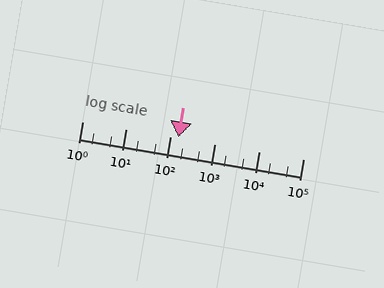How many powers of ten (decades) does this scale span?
The scale spans 5 decades, from 1 to 100000.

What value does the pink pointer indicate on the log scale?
The pointer indicates approximately 150.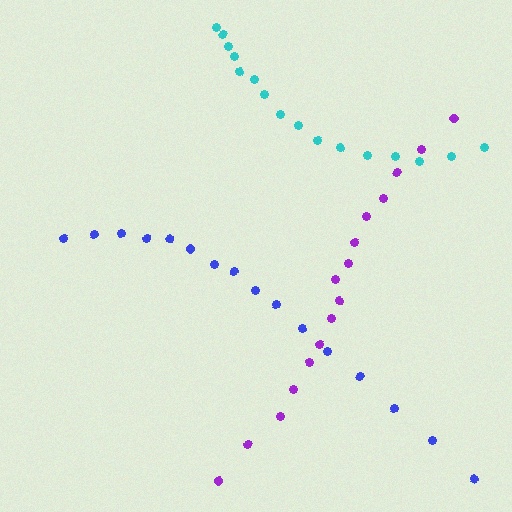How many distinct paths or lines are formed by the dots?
There are 3 distinct paths.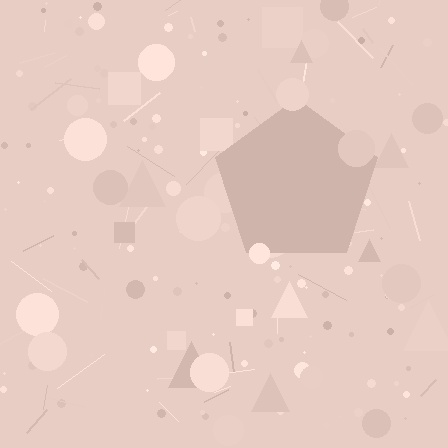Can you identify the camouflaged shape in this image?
The camouflaged shape is a pentagon.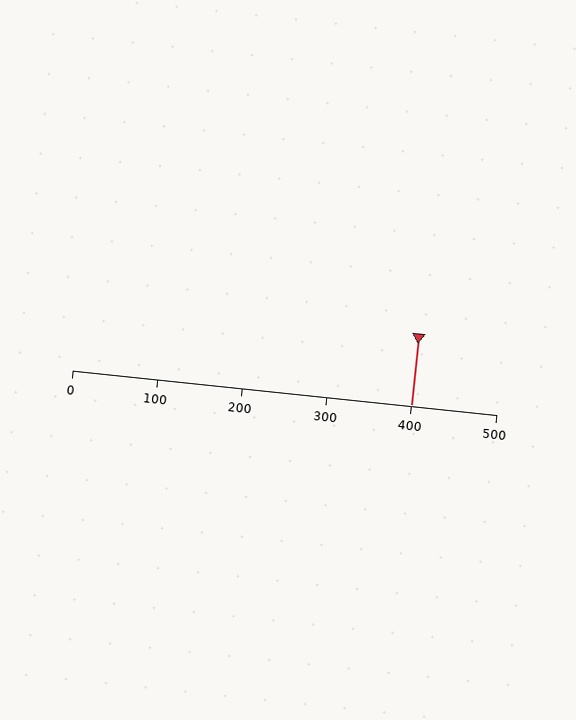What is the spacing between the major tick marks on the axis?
The major ticks are spaced 100 apart.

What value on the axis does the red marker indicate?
The marker indicates approximately 400.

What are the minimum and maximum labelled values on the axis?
The axis runs from 0 to 500.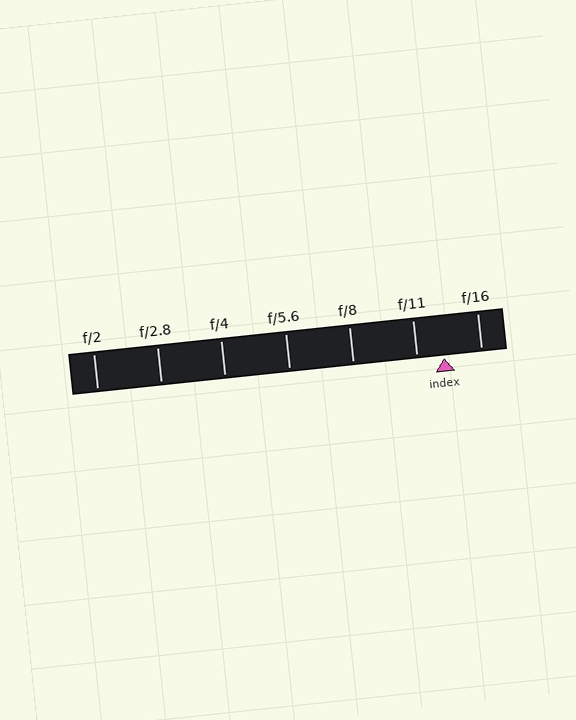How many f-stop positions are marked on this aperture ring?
There are 7 f-stop positions marked.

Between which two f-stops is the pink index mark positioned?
The index mark is between f/11 and f/16.